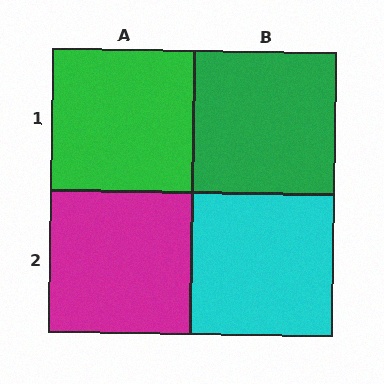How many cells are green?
2 cells are green.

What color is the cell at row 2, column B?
Cyan.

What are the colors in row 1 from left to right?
Green, green.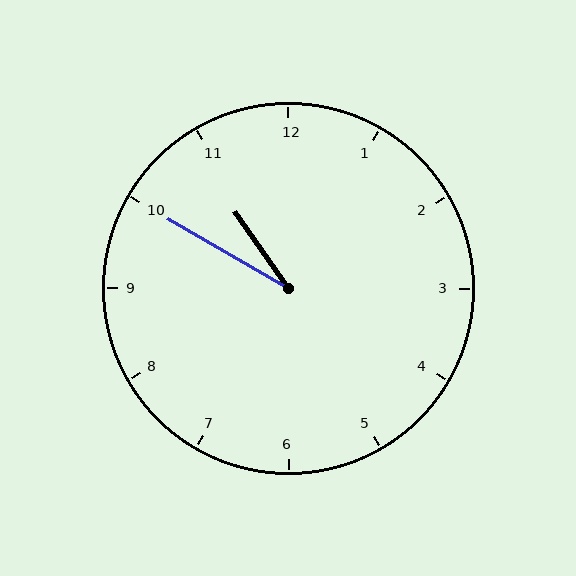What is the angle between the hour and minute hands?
Approximately 25 degrees.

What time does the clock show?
10:50.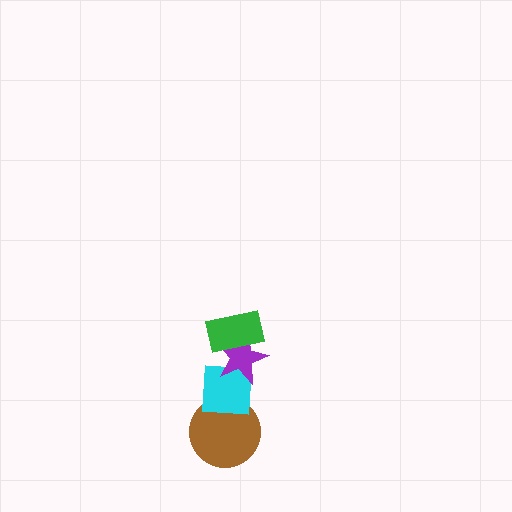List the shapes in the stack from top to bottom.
From top to bottom: the green rectangle, the purple star, the cyan square, the brown circle.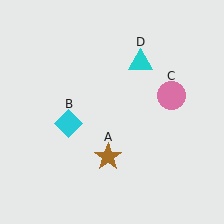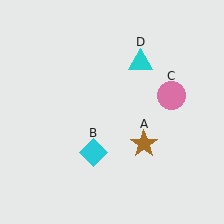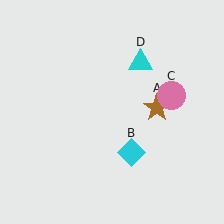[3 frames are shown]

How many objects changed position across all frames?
2 objects changed position: brown star (object A), cyan diamond (object B).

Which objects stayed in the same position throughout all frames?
Pink circle (object C) and cyan triangle (object D) remained stationary.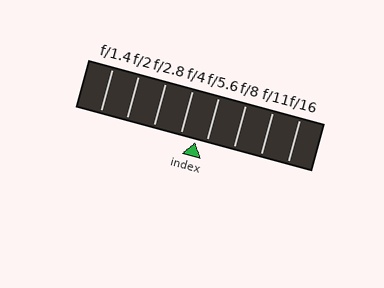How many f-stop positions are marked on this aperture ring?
There are 8 f-stop positions marked.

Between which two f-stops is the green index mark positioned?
The index mark is between f/4 and f/5.6.